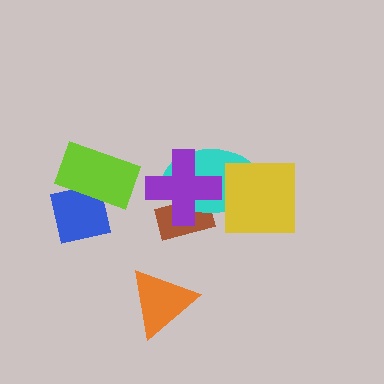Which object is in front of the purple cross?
The yellow square is in front of the purple cross.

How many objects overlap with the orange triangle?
0 objects overlap with the orange triangle.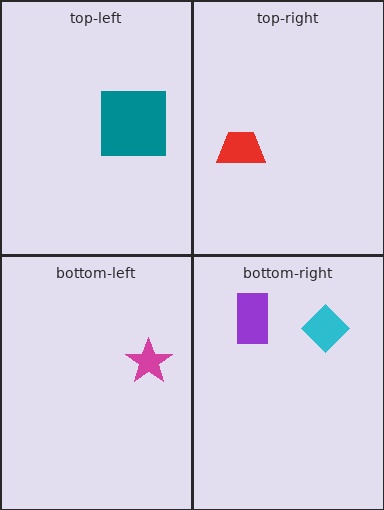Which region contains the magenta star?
The bottom-left region.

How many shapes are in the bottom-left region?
1.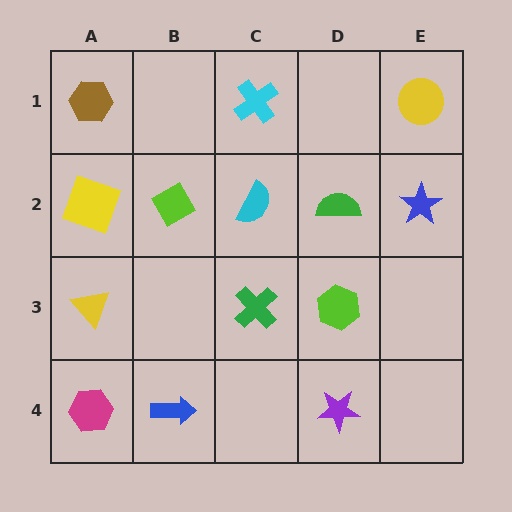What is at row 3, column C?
A green cross.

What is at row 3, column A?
A yellow triangle.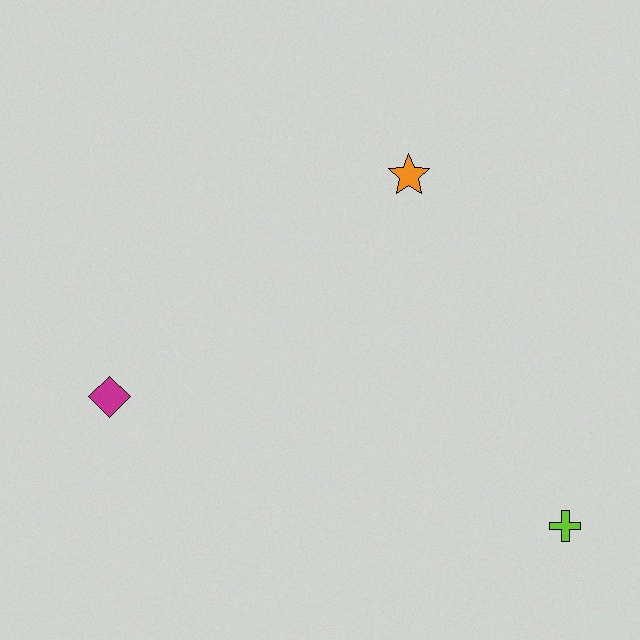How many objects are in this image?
There are 3 objects.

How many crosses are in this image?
There is 1 cross.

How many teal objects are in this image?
There are no teal objects.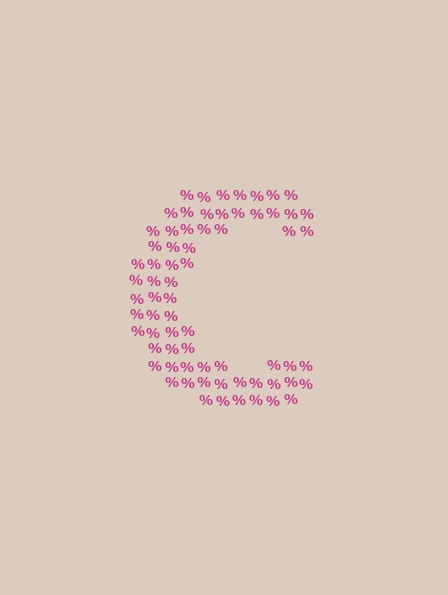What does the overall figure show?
The overall figure shows the letter C.